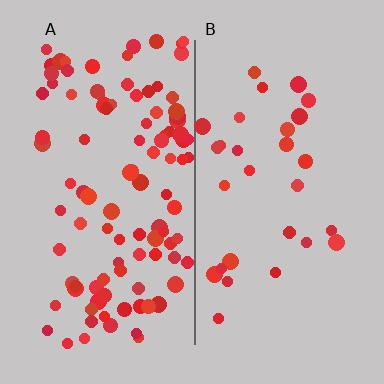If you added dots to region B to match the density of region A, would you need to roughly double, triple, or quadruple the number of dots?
Approximately quadruple.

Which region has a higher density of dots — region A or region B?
A (the left).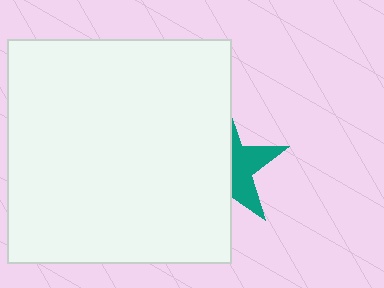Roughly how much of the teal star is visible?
A small part of it is visible (roughly 41%).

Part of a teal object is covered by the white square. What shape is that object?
It is a star.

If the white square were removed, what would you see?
You would see the complete teal star.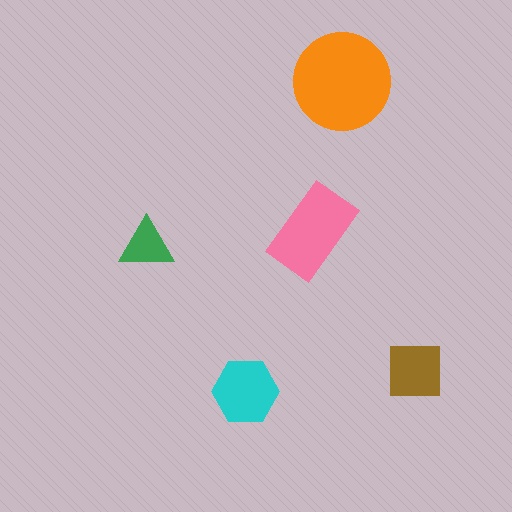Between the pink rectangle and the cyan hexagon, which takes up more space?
The pink rectangle.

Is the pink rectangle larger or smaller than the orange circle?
Smaller.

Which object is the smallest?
The green triangle.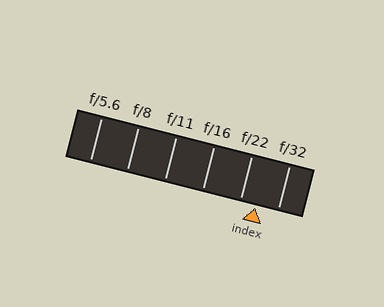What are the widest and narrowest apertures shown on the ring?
The widest aperture shown is f/5.6 and the narrowest is f/32.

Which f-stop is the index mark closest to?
The index mark is closest to f/22.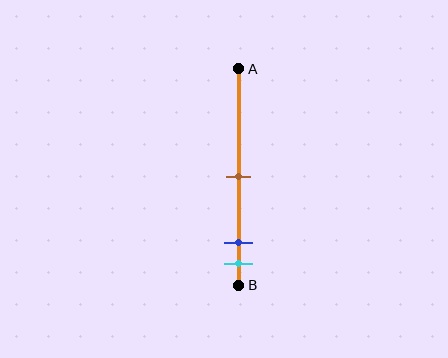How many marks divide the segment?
There are 3 marks dividing the segment.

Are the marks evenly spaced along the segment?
No, the marks are not evenly spaced.